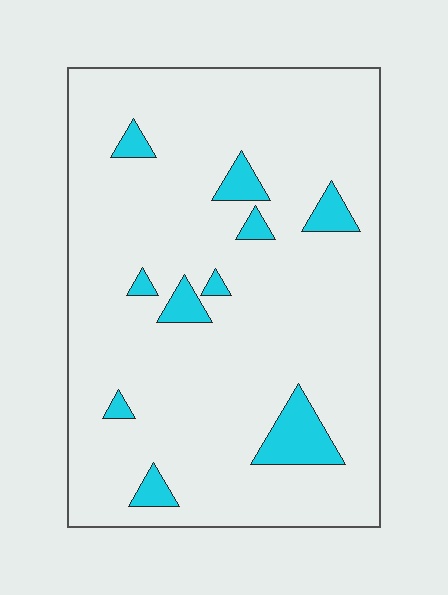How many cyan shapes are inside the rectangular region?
10.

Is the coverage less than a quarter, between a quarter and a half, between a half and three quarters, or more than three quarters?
Less than a quarter.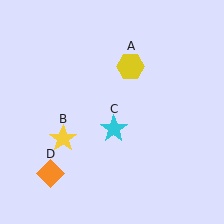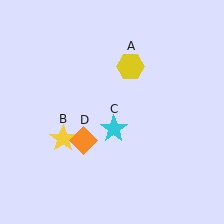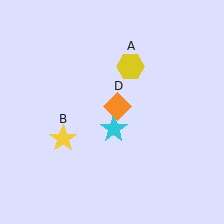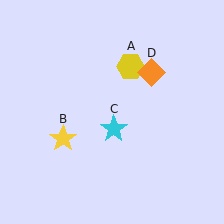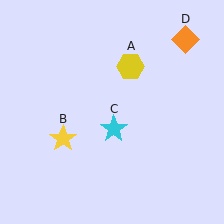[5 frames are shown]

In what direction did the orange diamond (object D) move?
The orange diamond (object D) moved up and to the right.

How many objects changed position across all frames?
1 object changed position: orange diamond (object D).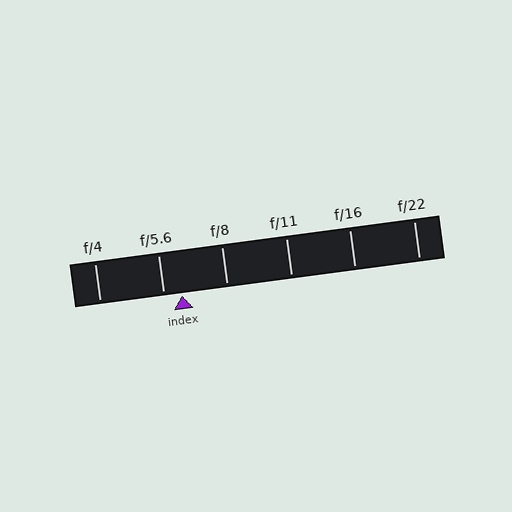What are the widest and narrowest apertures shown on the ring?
The widest aperture shown is f/4 and the narrowest is f/22.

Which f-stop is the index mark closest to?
The index mark is closest to f/5.6.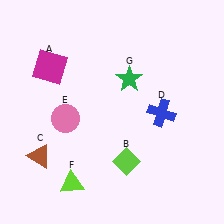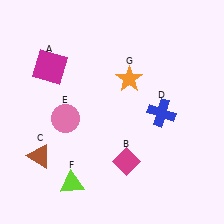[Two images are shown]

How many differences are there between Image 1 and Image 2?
There are 2 differences between the two images.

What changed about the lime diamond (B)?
In Image 1, B is lime. In Image 2, it changed to magenta.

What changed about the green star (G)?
In Image 1, G is green. In Image 2, it changed to orange.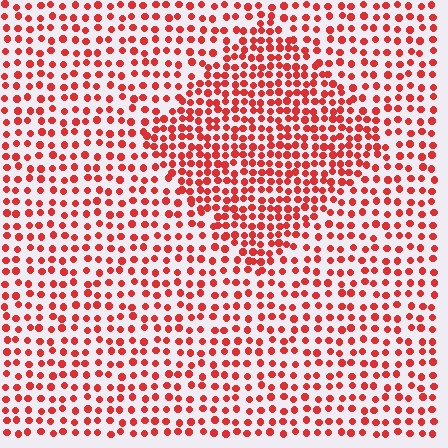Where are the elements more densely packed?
The elements are more densely packed inside the diamond boundary.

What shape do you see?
I see a diamond.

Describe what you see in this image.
The image contains small red elements arranged at two different densities. A diamond-shaped region is visible where the elements are more densely packed than the surrounding area.